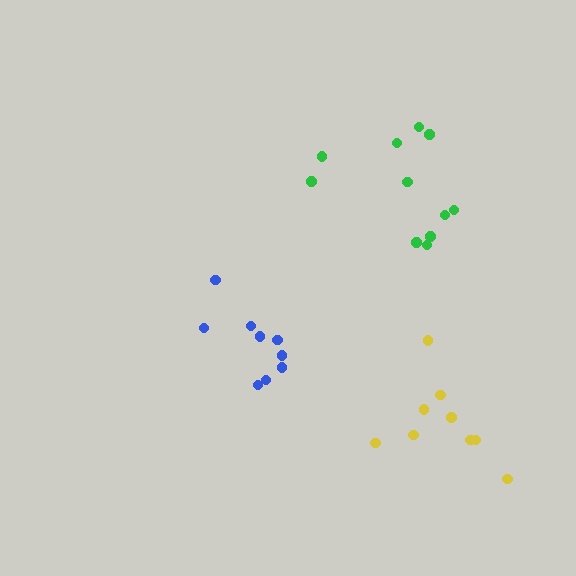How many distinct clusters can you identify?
There are 3 distinct clusters.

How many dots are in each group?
Group 1: 9 dots, Group 2: 9 dots, Group 3: 11 dots (29 total).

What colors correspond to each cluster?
The clusters are colored: blue, yellow, green.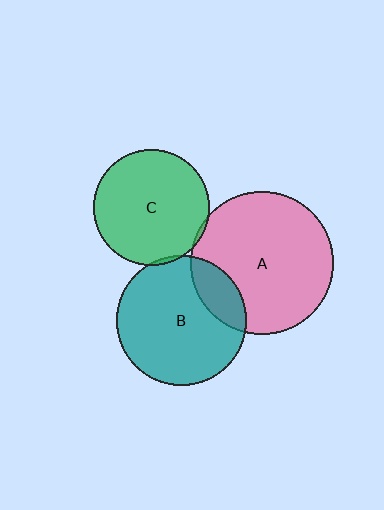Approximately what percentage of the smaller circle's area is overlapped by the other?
Approximately 5%.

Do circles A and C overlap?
Yes.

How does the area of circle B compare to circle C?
Approximately 1.2 times.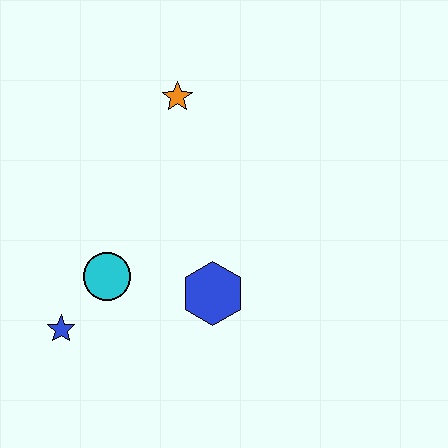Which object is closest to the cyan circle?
The blue star is closest to the cyan circle.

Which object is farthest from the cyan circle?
The orange star is farthest from the cyan circle.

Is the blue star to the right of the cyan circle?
No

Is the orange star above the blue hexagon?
Yes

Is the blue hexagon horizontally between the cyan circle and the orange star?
No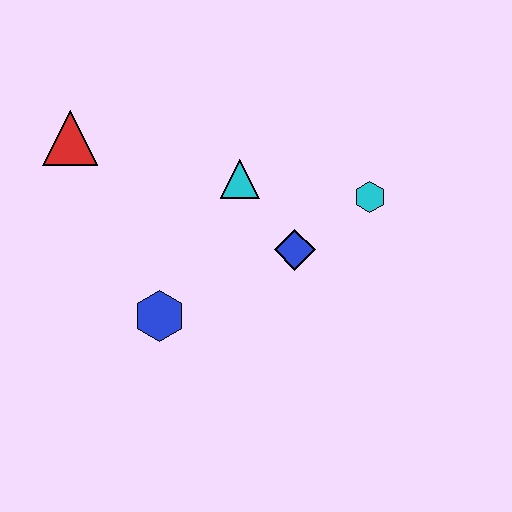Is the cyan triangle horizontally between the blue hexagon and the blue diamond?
Yes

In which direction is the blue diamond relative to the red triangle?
The blue diamond is to the right of the red triangle.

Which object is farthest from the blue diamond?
The red triangle is farthest from the blue diamond.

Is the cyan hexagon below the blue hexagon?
No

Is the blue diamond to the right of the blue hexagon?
Yes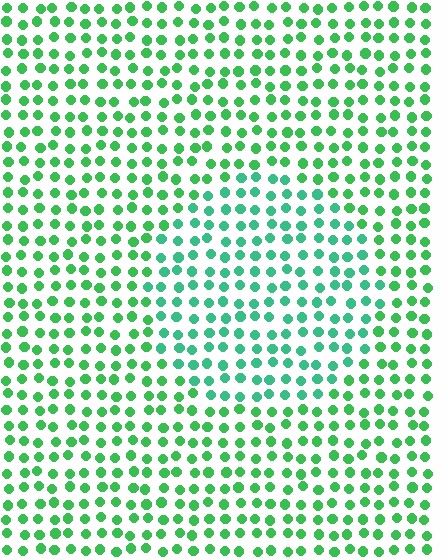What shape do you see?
I see a circle.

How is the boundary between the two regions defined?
The boundary is defined purely by a slight shift in hue (about 25 degrees). Spacing, size, and orientation are identical on both sides.